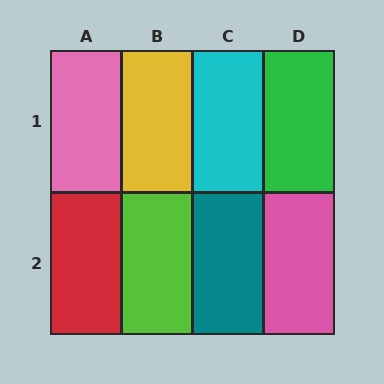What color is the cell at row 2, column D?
Pink.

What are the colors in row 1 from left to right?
Pink, yellow, cyan, green.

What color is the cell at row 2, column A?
Red.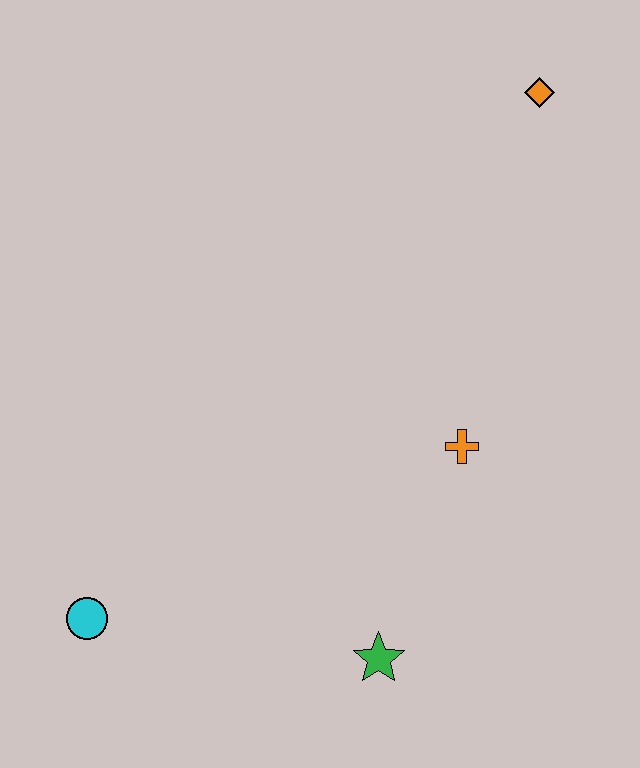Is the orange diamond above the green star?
Yes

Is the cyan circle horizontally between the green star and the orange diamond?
No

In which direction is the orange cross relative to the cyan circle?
The orange cross is to the right of the cyan circle.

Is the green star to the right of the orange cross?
No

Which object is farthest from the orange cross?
The cyan circle is farthest from the orange cross.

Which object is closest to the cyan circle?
The green star is closest to the cyan circle.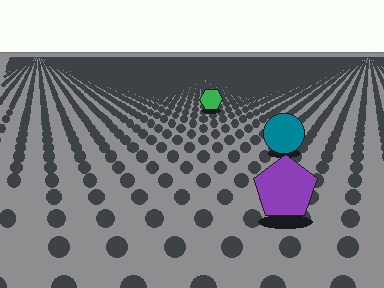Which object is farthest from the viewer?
The green hexagon is farthest from the viewer. It appears smaller and the ground texture around it is denser.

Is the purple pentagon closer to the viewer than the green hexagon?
Yes. The purple pentagon is closer — you can tell from the texture gradient: the ground texture is coarser near it.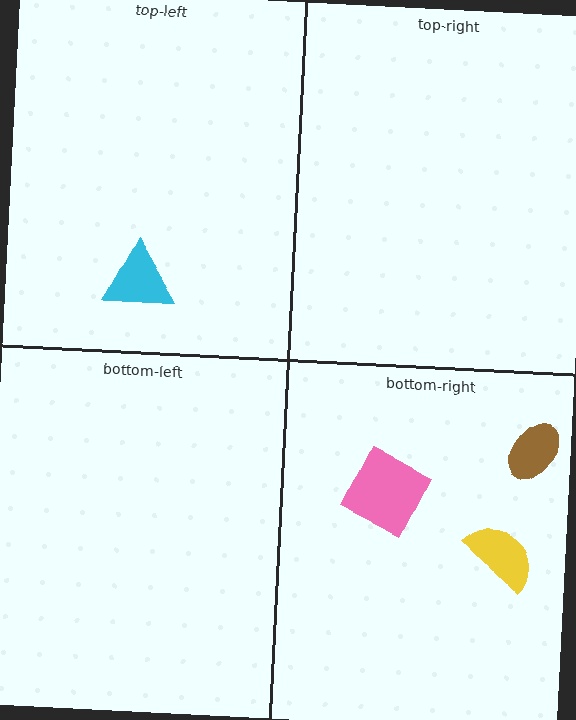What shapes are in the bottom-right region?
The brown ellipse, the pink diamond, the yellow semicircle.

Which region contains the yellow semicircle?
The bottom-right region.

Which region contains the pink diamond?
The bottom-right region.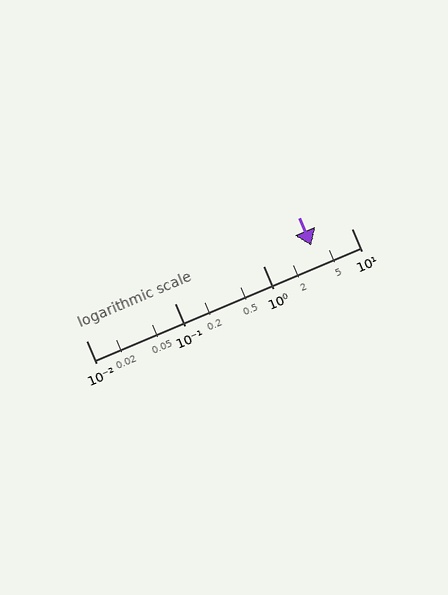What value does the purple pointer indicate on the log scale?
The pointer indicates approximately 3.5.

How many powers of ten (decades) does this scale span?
The scale spans 3 decades, from 0.01 to 10.